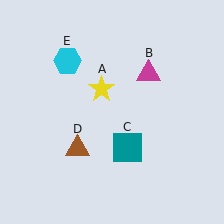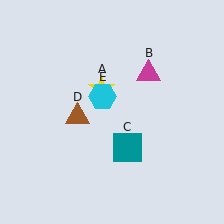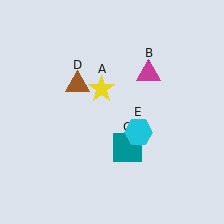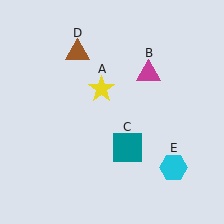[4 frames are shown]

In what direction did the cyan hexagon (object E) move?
The cyan hexagon (object E) moved down and to the right.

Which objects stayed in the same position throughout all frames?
Yellow star (object A) and magenta triangle (object B) and teal square (object C) remained stationary.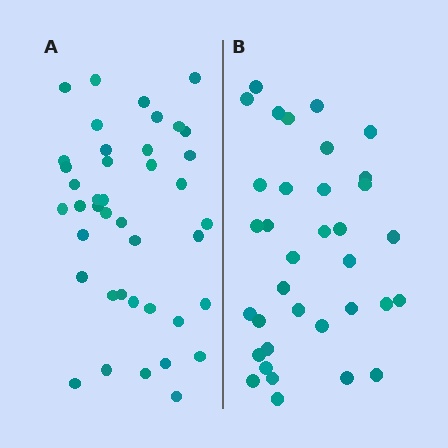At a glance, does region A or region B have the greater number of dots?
Region A (the left region) has more dots.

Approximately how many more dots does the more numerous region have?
Region A has about 6 more dots than region B.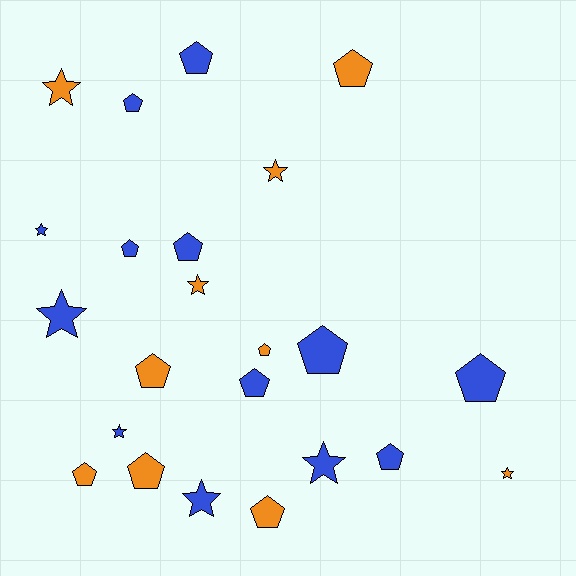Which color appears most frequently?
Blue, with 13 objects.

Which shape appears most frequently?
Pentagon, with 14 objects.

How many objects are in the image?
There are 23 objects.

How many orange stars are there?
There are 4 orange stars.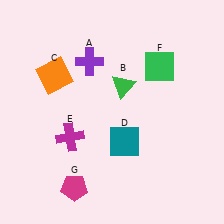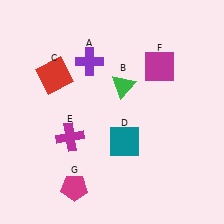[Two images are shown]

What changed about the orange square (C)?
In Image 1, C is orange. In Image 2, it changed to red.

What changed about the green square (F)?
In Image 1, F is green. In Image 2, it changed to magenta.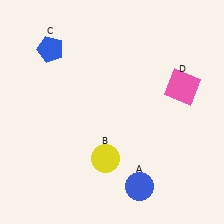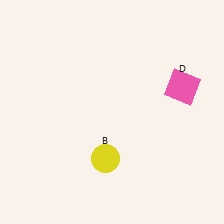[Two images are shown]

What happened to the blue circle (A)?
The blue circle (A) was removed in Image 2. It was in the bottom-right area of Image 1.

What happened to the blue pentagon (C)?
The blue pentagon (C) was removed in Image 2. It was in the top-left area of Image 1.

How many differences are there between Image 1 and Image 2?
There are 2 differences between the two images.